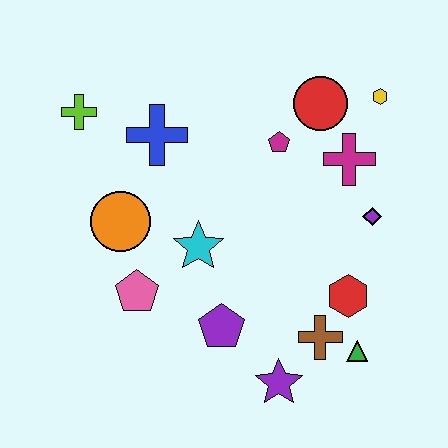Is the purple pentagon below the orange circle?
Yes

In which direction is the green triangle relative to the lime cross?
The green triangle is to the right of the lime cross.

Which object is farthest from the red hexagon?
The lime cross is farthest from the red hexagon.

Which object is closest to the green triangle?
The brown cross is closest to the green triangle.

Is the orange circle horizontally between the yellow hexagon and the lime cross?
Yes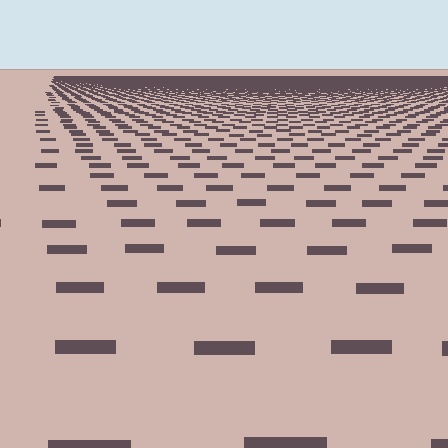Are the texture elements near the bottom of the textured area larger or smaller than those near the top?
Larger. Near the bottom, elements are closer to the viewer and appear at a bigger on-screen size.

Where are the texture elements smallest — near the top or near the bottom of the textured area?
Near the top.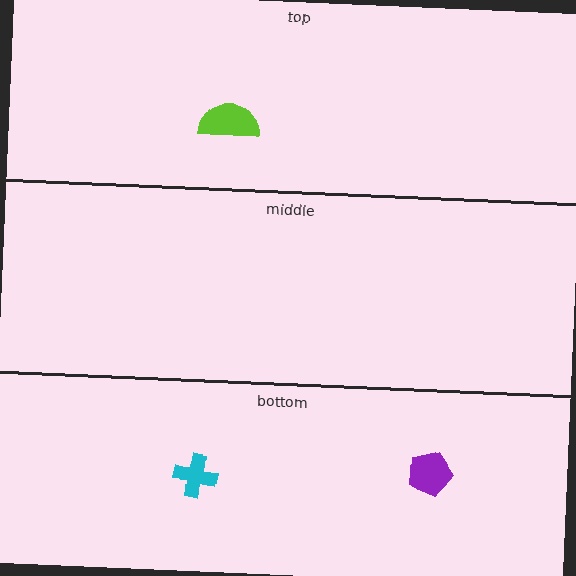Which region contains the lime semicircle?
The top region.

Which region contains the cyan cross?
The bottom region.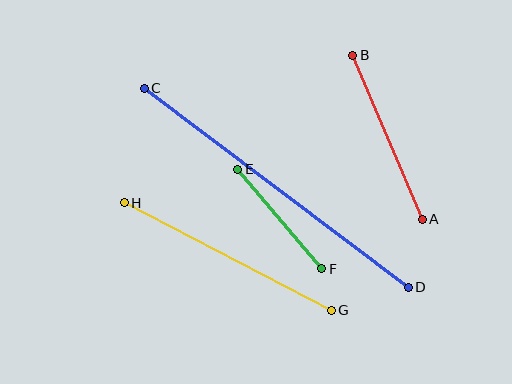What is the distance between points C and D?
The distance is approximately 330 pixels.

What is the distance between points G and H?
The distance is approximately 233 pixels.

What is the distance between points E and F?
The distance is approximately 130 pixels.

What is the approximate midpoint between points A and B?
The midpoint is at approximately (387, 137) pixels.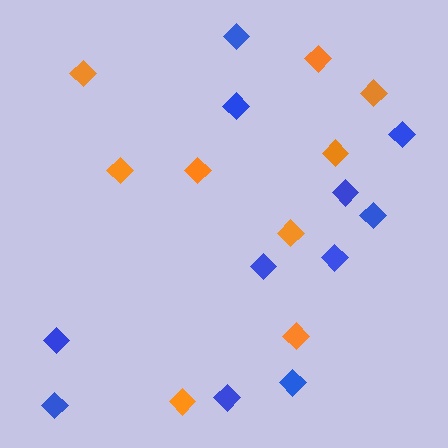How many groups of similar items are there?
There are 2 groups: one group of orange diamonds (9) and one group of blue diamonds (11).